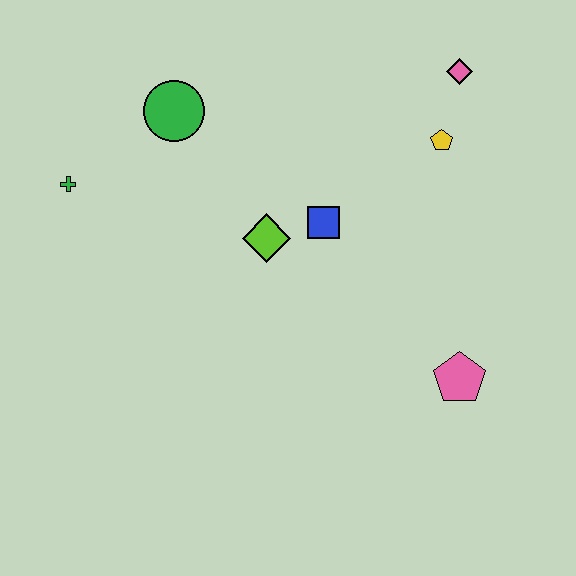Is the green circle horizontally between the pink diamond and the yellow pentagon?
No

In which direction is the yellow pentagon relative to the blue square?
The yellow pentagon is to the right of the blue square.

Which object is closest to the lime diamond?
The blue square is closest to the lime diamond.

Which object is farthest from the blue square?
The green cross is farthest from the blue square.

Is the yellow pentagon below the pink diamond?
Yes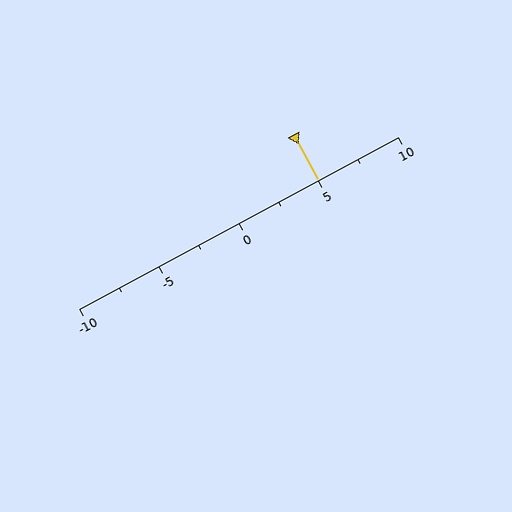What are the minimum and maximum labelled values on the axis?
The axis runs from -10 to 10.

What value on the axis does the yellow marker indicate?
The marker indicates approximately 5.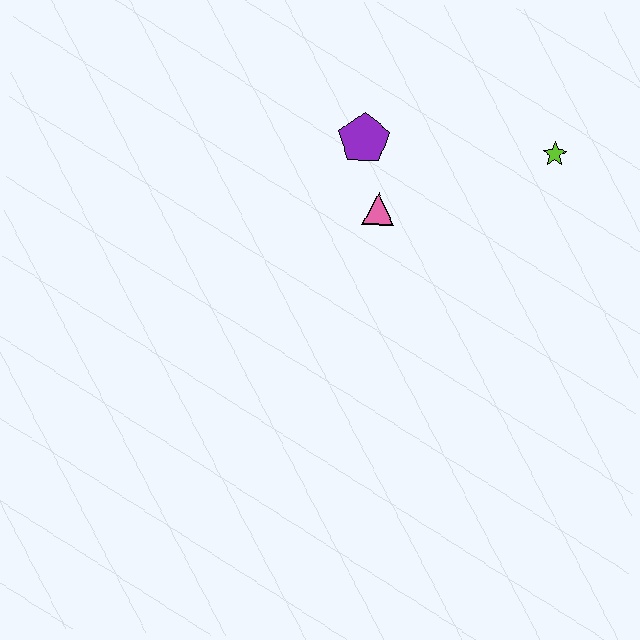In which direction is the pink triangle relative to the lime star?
The pink triangle is to the left of the lime star.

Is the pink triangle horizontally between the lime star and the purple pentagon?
Yes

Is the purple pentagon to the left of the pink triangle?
Yes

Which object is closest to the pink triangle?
The purple pentagon is closest to the pink triangle.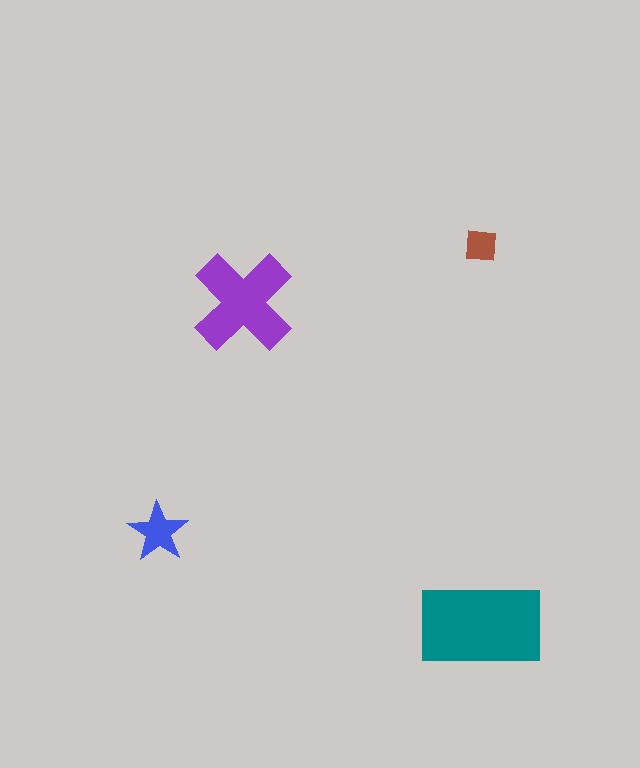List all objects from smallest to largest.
The brown square, the blue star, the purple cross, the teal rectangle.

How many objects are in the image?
There are 4 objects in the image.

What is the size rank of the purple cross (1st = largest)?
2nd.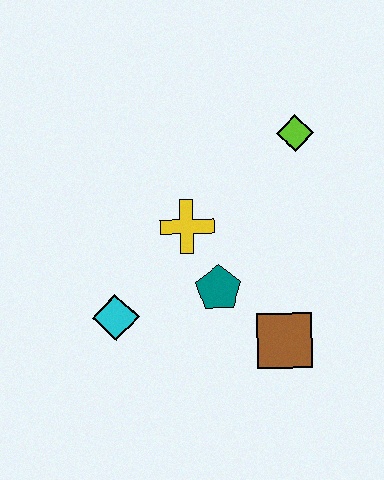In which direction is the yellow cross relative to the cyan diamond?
The yellow cross is above the cyan diamond.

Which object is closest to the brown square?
The teal pentagon is closest to the brown square.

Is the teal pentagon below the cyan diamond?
No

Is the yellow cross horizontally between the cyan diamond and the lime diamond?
Yes